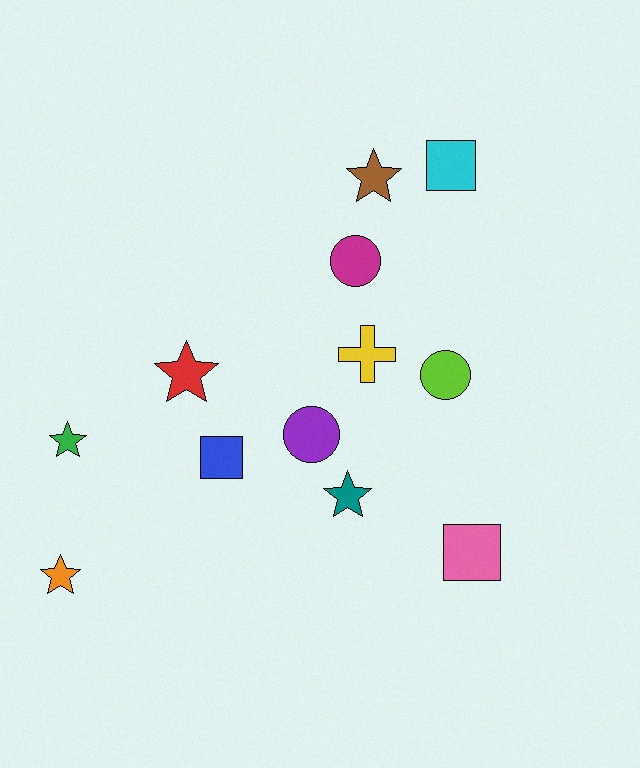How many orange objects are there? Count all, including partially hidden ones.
There is 1 orange object.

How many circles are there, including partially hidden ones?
There are 3 circles.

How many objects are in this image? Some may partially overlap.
There are 12 objects.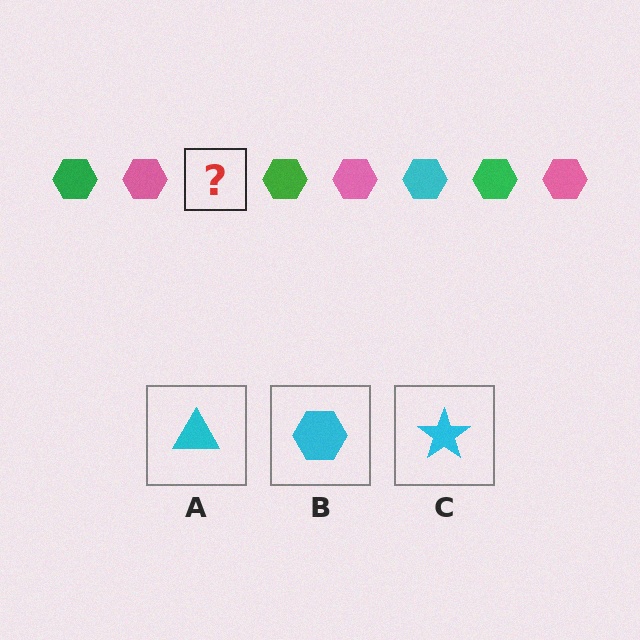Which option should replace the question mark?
Option B.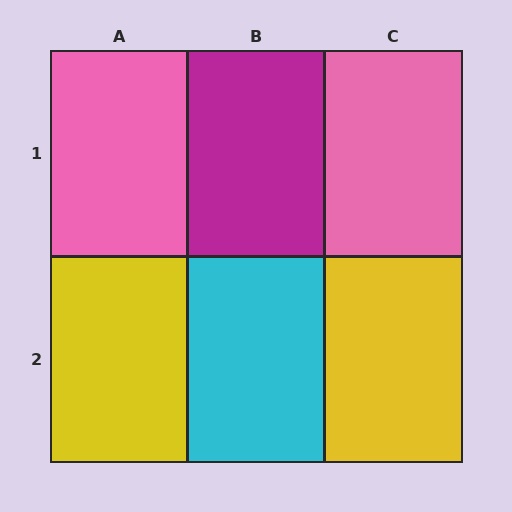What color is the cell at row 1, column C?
Pink.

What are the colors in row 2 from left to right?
Yellow, cyan, yellow.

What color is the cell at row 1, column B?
Magenta.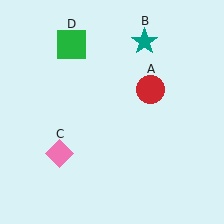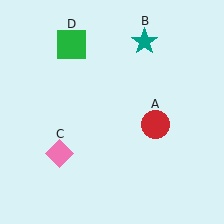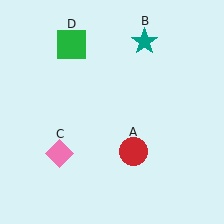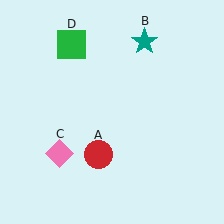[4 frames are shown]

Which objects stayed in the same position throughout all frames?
Teal star (object B) and pink diamond (object C) and green square (object D) remained stationary.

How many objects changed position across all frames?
1 object changed position: red circle (object A).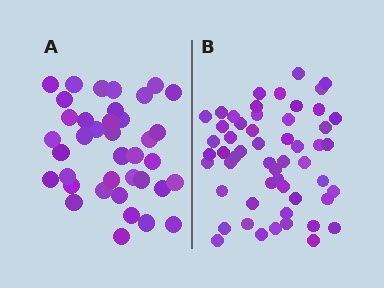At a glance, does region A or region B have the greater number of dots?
Region B (the right region) has more dots.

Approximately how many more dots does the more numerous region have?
Region B has approximately 15 more dots than region A.